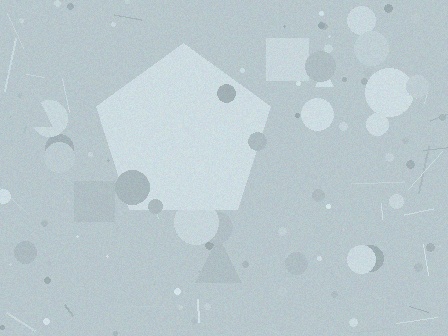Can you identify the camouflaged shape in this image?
The camouflaged shape is a pentagon.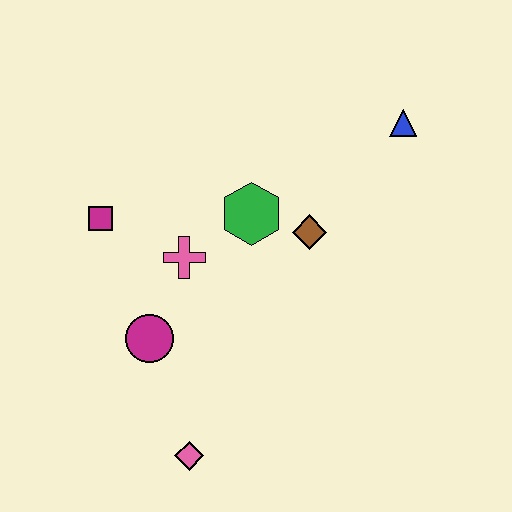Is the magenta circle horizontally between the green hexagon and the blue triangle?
No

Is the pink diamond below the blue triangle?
Yes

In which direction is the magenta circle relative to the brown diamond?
The magenta circle is to the left of the brown diamond.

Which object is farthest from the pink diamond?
The blue triangle is farthest from the pink diamond.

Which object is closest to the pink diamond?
The magenta circle is closest to the pink diamond.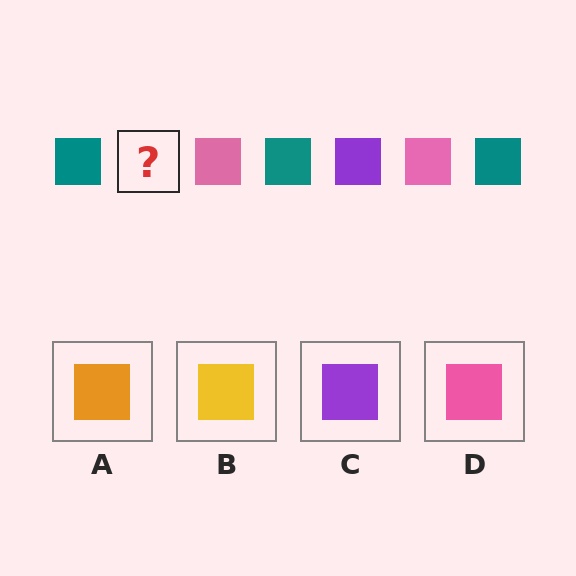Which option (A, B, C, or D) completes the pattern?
C.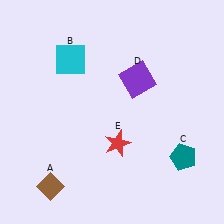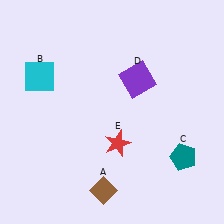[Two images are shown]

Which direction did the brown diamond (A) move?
The brown diamond (A) moved right.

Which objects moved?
The objects that moved are: the brown diamond (A), the cyan square (B).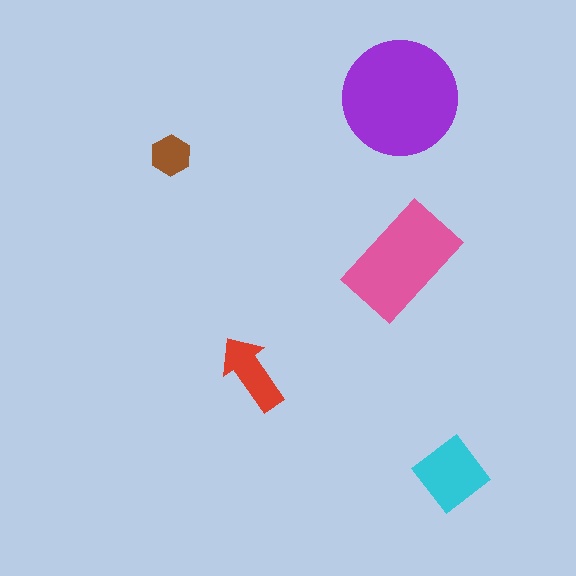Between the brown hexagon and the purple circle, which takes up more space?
The purple circle.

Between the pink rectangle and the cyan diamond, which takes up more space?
The pink rectangle.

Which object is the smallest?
The brown hexagon.